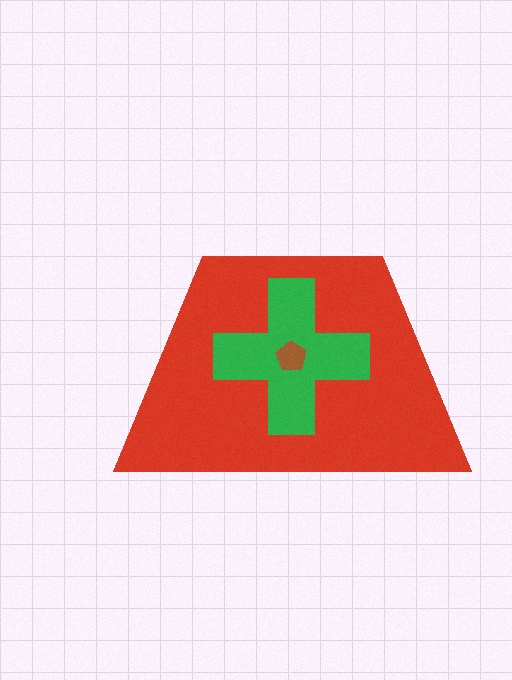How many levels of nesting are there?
3.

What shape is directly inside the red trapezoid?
The green cross.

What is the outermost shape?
The red trapezoid.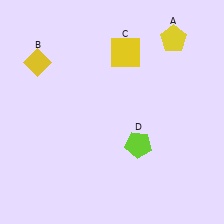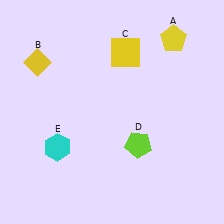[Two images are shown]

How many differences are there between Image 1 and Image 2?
There is 1 difference between the two images.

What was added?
A cyan hexagon (E) was added in Image 2.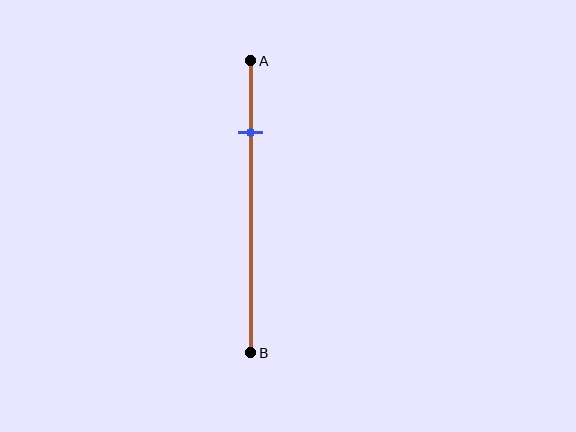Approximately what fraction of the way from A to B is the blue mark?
The blue mark is approximately 25% of the way from A to B.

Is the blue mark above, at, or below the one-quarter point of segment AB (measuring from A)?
The blue mark is approximately at the one-quarter point of segment AB.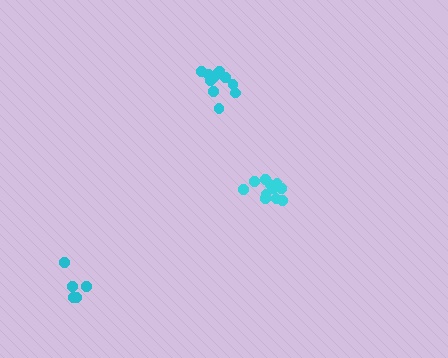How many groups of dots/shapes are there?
There are 3 groups.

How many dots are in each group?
Group 1: 11 dots, Group 2: 11 dots, Group 3: 5 dots (27 total).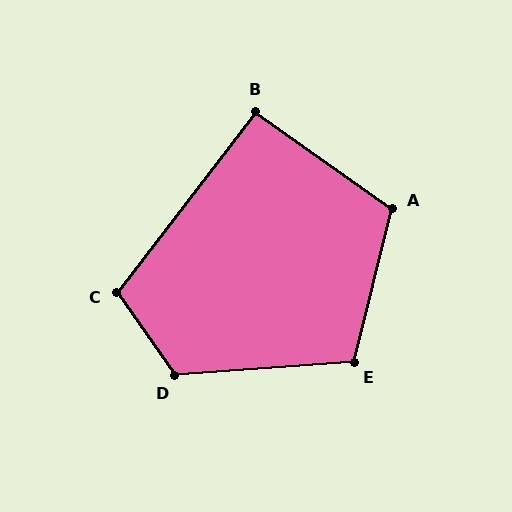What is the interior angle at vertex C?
Approximately 107 degrees (obtuse).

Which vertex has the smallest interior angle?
B, at approximately 92 degrees.